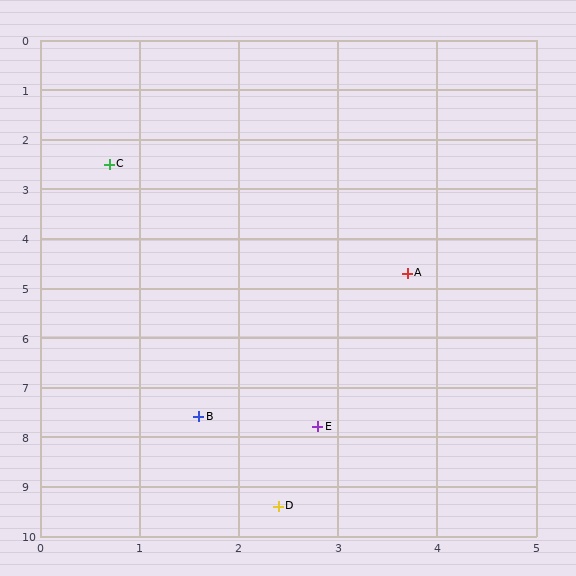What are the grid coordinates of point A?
Point A is at approximately (3.7, 4.7).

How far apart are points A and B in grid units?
Points A and B are about 3.6 grid units apart.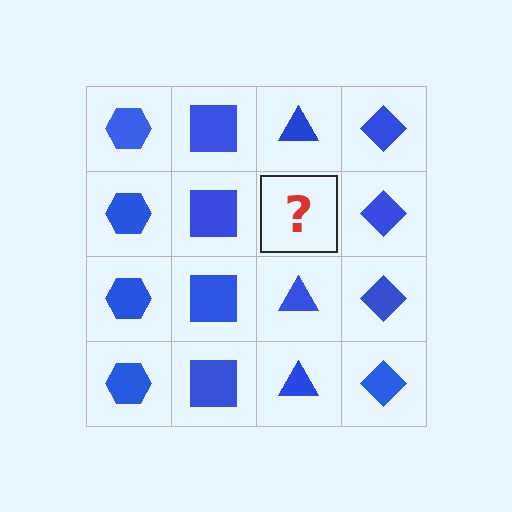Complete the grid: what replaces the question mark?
The question mark should be replaced with a blue triangle.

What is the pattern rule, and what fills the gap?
The rule is that each column has a consistent shape. The gap should be filled with a blue triangle.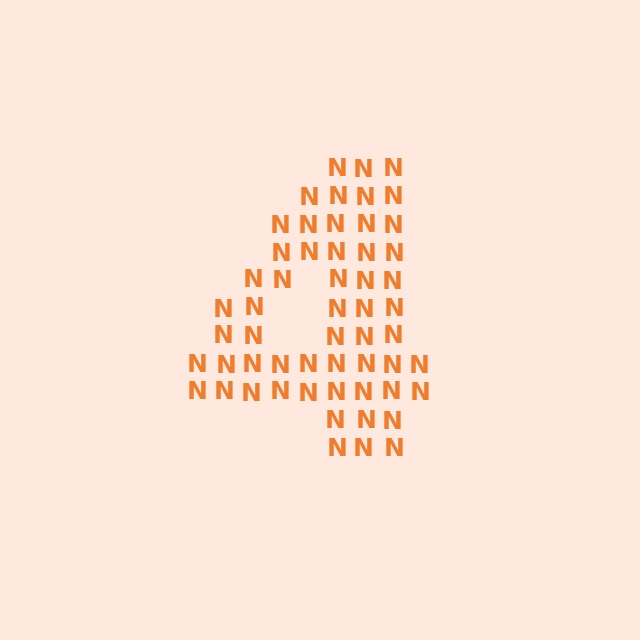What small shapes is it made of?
It is made of small letter N's.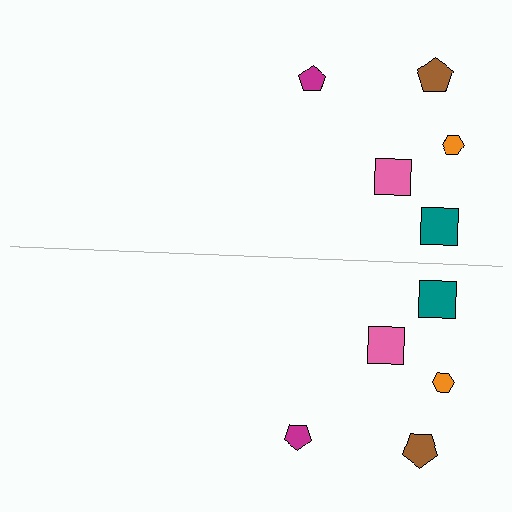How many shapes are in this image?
There are 10 shapes in this image.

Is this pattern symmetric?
Yes, this pattern has bilateral (reflection) symmetry.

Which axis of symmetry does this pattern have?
The pattern has a horizontal axis of symmetry running through the center of the image.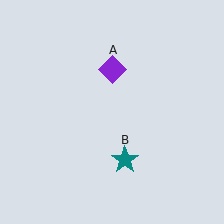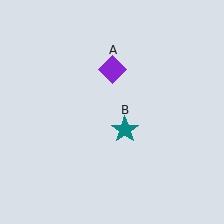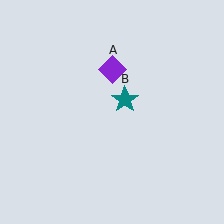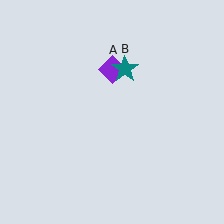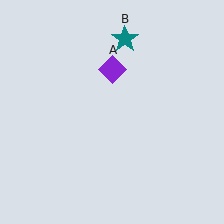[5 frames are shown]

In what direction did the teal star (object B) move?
The teal star (object B) moved up.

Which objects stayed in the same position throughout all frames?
Purple diamond (object A) remained stationary.